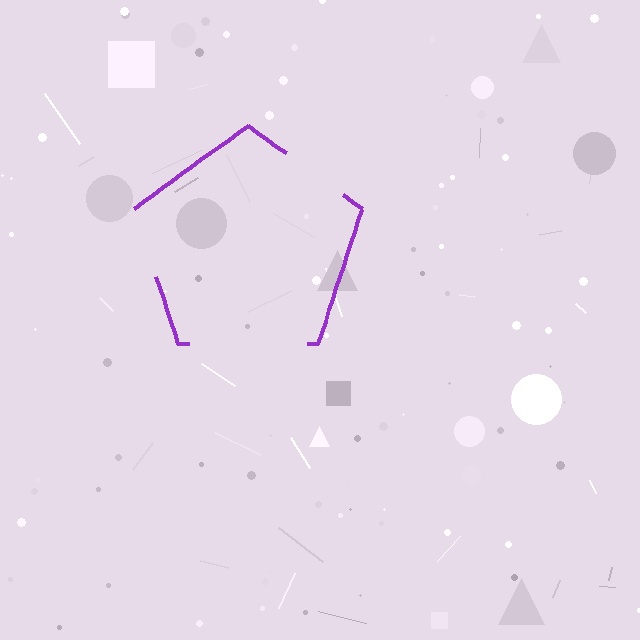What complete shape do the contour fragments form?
The contour fragments form a pentagon.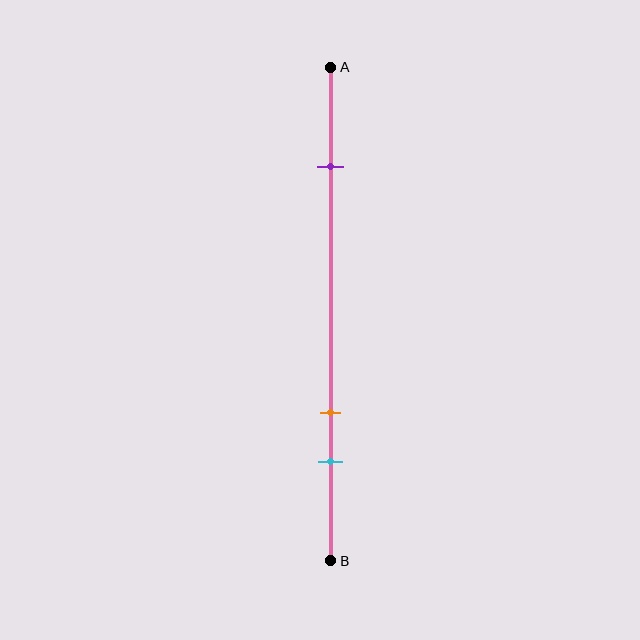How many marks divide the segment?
There are 3 marks dividing the segment.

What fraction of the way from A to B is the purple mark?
The purple mark is approximately 20% (0.2) of the way from A to B.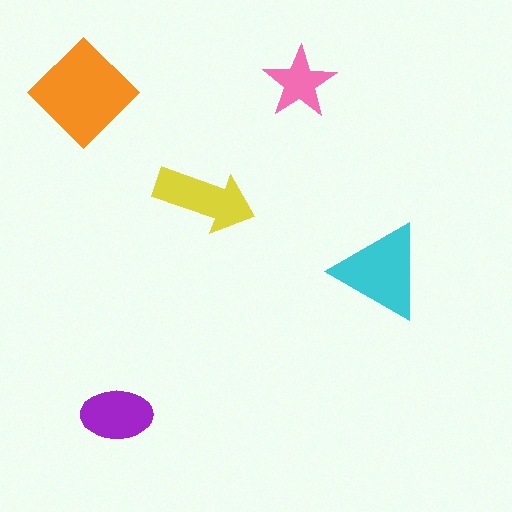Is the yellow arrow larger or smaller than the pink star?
Larger.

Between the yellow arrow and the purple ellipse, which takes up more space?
The yellow arrow.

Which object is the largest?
The orange diamond.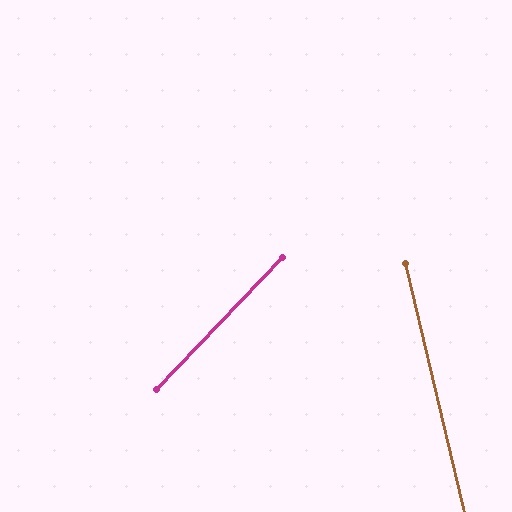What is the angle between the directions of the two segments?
Approximately 57 degrees.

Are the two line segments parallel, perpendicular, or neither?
Neither parallel nor perpendicular — they differ by about 57°.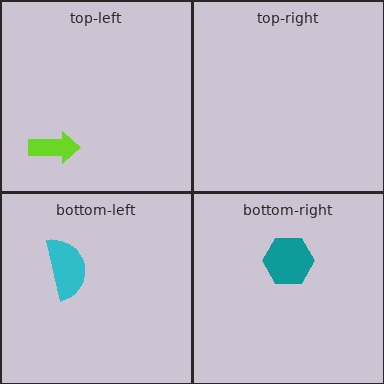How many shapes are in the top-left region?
1.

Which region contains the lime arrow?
The top-left region.